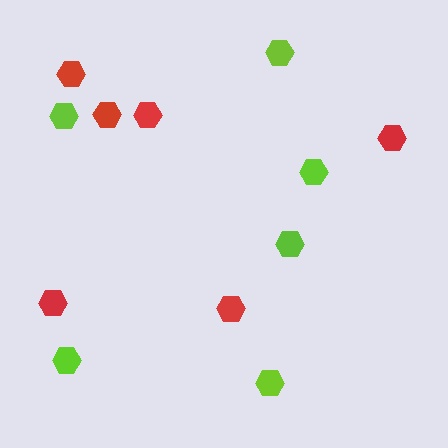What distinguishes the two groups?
There are 2 groups: one group of red hexagons (6) and one group of lime hexagons (6).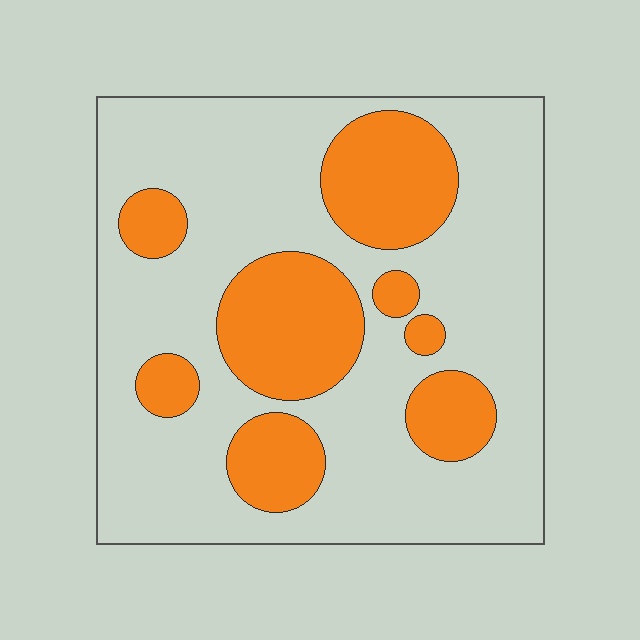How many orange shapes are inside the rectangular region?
8.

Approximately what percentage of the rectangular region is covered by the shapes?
Approximately 30%.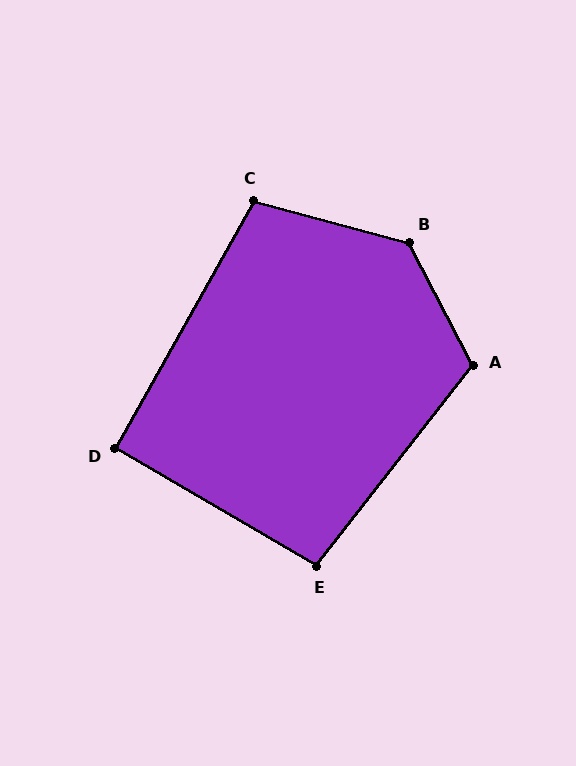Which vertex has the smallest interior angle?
D, at approximately 91 degrees.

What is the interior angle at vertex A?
Approximately 115 degrees (obtuse).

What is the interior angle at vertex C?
Approximately 104 degrees (obtuse).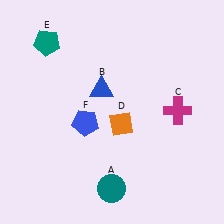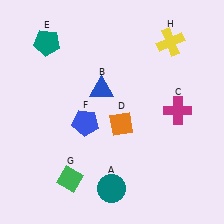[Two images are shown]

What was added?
A green diamond (G), a yellow cross (H) were added in Image 2.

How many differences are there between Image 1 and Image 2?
There are 2 differences between the two images.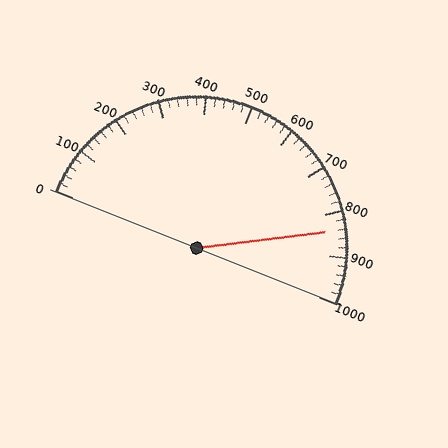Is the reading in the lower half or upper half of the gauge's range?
The reading is in the upper half of the range (0 to 1000).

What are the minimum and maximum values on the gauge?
The gauge ranges from 0 to 1000.